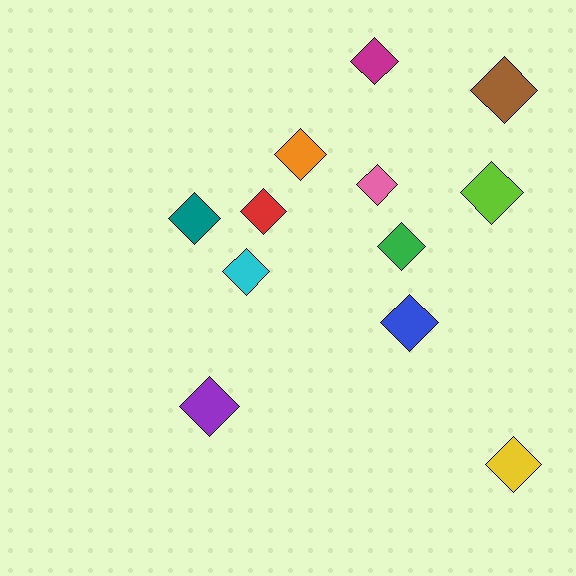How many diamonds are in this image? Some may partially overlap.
There are 12 diamonds.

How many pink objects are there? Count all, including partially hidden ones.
There is 1 pink object.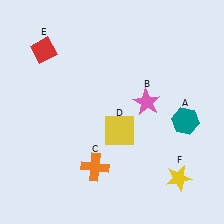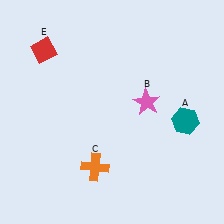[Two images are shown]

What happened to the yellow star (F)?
The yellow star (F) was removed in Image 2. It was in the bottom-right area of Image 1.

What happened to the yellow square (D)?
The yellow square (D) was removed in Image 2. It was in the bottom-right area of Image 1.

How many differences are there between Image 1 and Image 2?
There are 2 differences between the two images.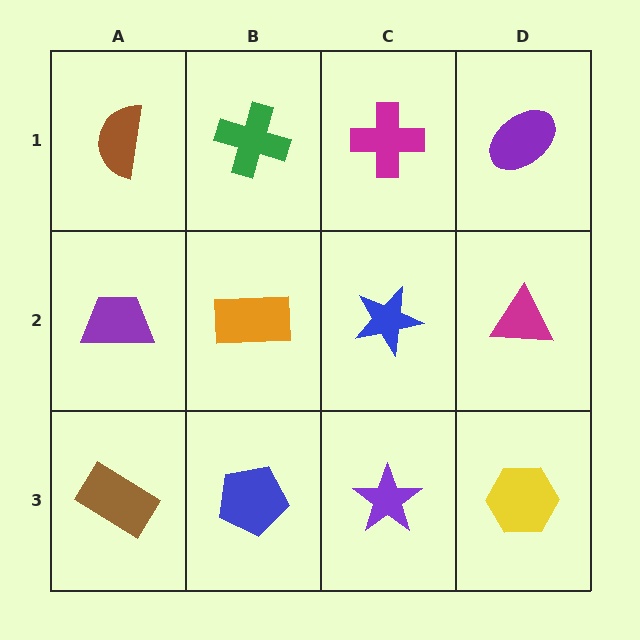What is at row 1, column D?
A purple ellipse.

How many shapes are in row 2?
4 shapes.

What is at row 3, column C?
A purple star.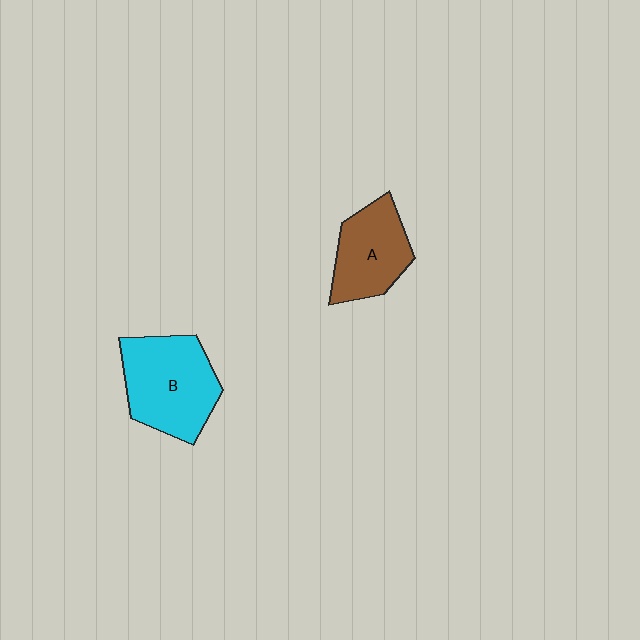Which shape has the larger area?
Shape B (cyan).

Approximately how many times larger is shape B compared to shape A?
Approximately 1.3 times.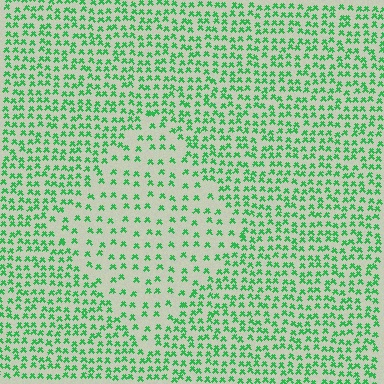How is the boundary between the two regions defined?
The boundary is defined by a change in element density (approximately 2.1x ratio). All elements are the same color, size, and shape.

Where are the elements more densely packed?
The elements are more densely packed outside the diamond boundary.